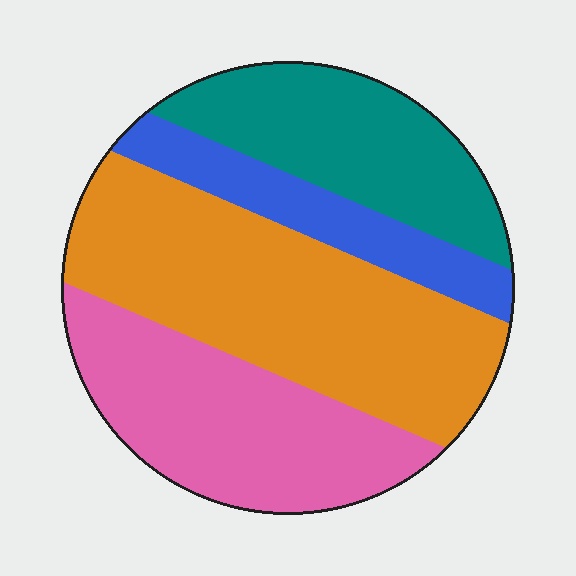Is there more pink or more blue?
Pink.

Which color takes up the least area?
Blue, at roughly 15%.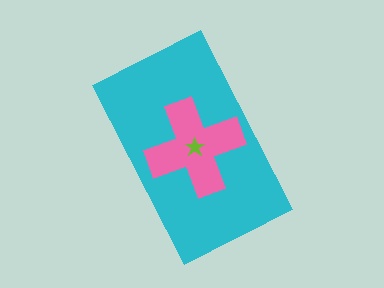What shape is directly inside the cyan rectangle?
The pink cross.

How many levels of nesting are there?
3.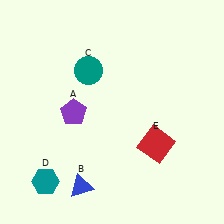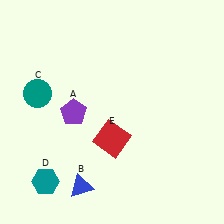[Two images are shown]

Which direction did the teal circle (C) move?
The teal circle (C) moved left.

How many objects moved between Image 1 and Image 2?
2 objects moved between the two images.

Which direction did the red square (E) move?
The red square (E) moved left.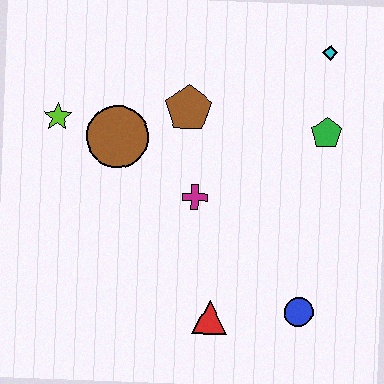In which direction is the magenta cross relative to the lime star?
The magenta cross is to the right of the lime star.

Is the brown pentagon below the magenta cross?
No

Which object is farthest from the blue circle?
The lime star is farthest from the blue circle.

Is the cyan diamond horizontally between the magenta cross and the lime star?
No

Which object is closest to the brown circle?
The lime star is closest to the brown circle.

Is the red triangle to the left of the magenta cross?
No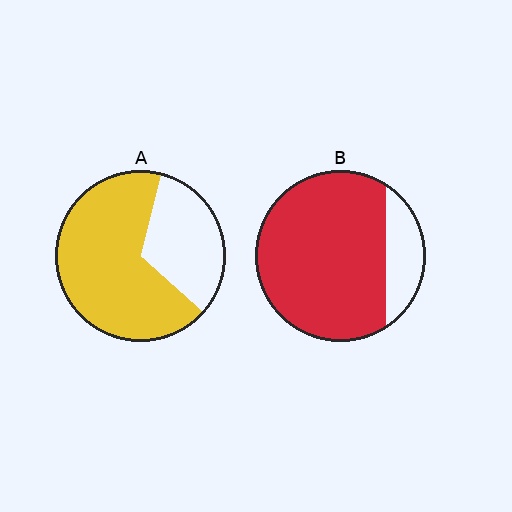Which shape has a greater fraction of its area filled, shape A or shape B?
Shape B.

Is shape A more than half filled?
Yes.